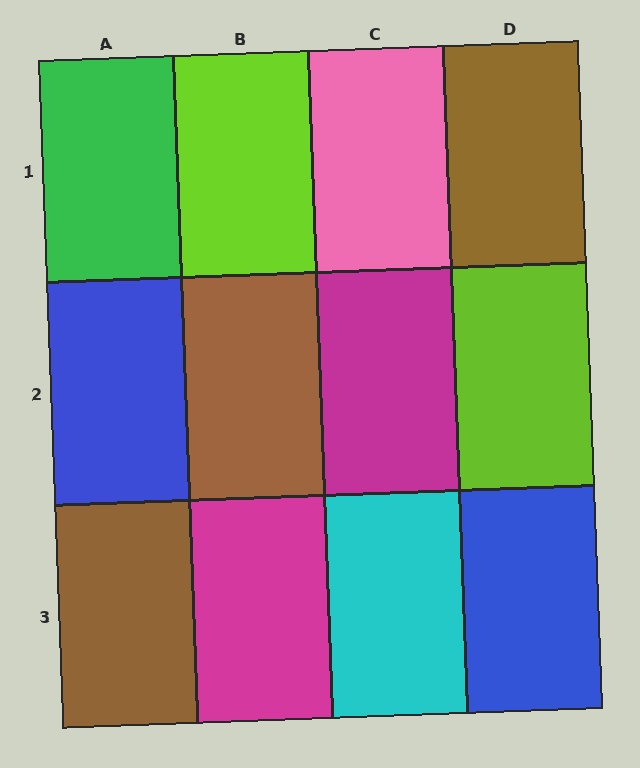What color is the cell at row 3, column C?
Cyan.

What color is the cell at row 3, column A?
Brown.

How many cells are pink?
1 cell is pink.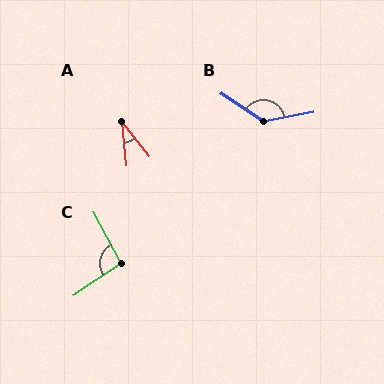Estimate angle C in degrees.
Approximately 96 degrees.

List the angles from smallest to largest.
A (32°), C (96°), B (136°).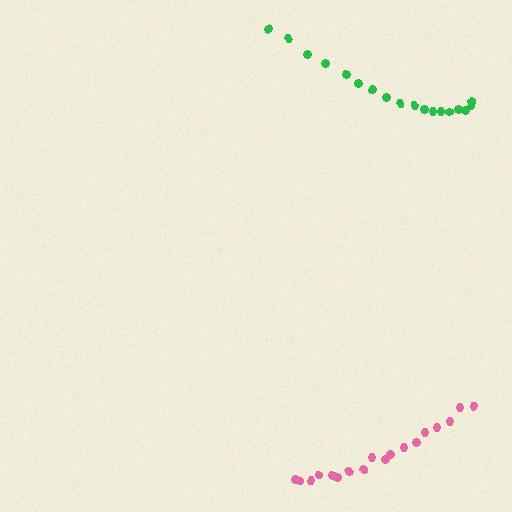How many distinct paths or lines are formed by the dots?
There are 2 distinct paths.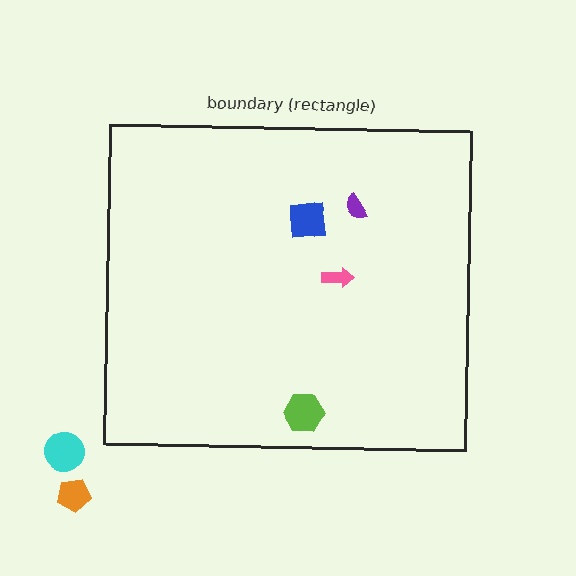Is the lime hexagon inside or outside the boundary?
Inside.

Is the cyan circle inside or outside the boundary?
Outside.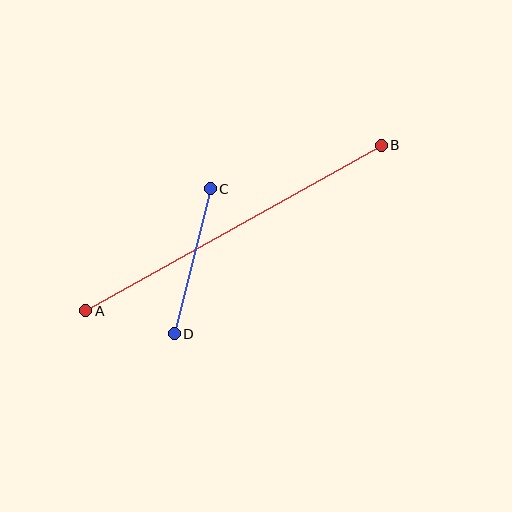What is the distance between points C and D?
The distance is approximately 150 pixels.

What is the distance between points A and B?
The distance is approximately 339 pixels.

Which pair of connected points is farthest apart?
Points A and B are farthest apart.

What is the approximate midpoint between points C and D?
The midpoint is at approximately (192, 261) pixels.